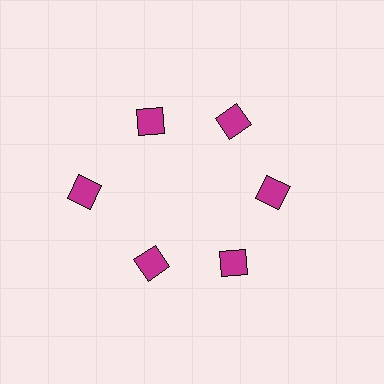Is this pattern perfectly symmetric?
No. The 6 magenta diamonds are arranged in a ring, but one element near the 9 o'clock position is pushed outward from the center, breaking the 6-fold rotational symmetry.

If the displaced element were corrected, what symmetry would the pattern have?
It would have 6-fold rotational symmetry — the pattern would map onto itself every 60 degrees.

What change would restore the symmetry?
The symmetry would be restored by moving it inward, back onto the ring so that all 6 diamonds sit at equal angles and equal distance from the center.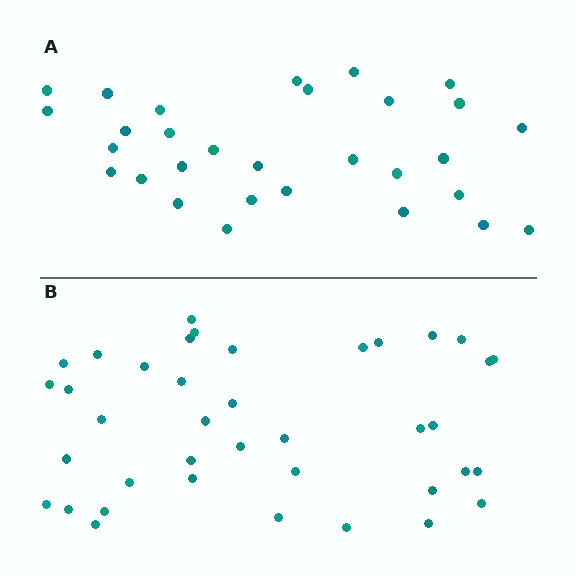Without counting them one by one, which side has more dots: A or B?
Region B (the bottom region) has more dots.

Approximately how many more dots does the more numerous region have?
Region B has roughly 8 or so more dots than region A.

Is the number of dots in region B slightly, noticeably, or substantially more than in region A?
Region B has noticeably more, but not dramatically so. The ratio is roughly 1.3 to 1.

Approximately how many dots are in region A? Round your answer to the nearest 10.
About 30 dots.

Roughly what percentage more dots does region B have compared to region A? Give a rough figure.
About 30% more.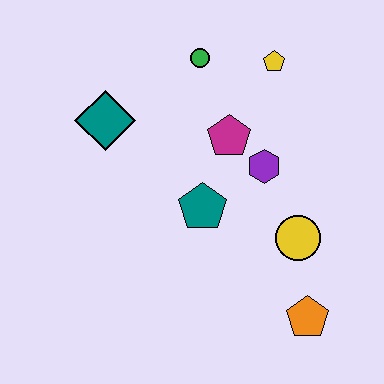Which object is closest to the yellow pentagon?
The green circle is closest to the yellow pentagon.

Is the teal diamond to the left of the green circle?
Yes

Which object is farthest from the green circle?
The orange pentagon is farthest from the green circle.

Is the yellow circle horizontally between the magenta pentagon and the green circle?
No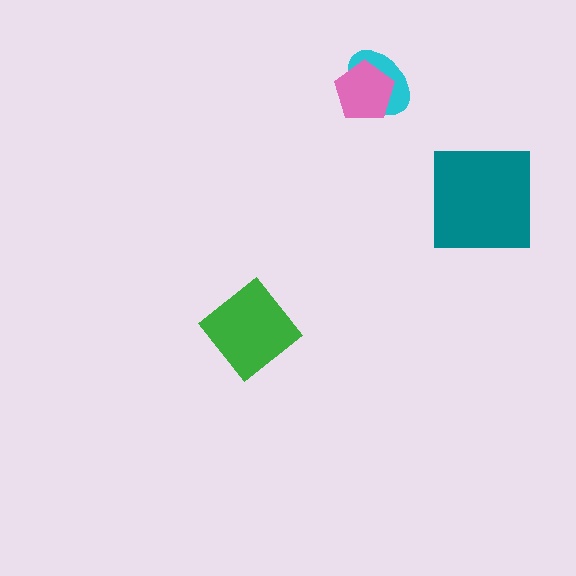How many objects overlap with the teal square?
0 objects overlap with the teal square.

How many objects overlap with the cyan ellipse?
1 object overlaps with the cyan ellipse.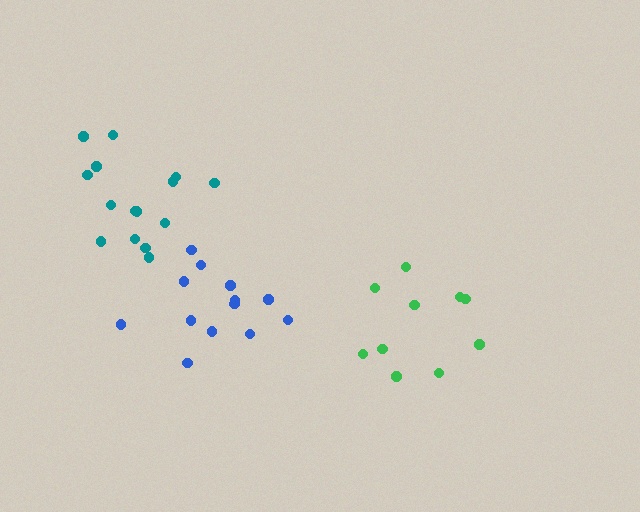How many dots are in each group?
Group 1: 15 dots, Group 2: 10 dots, Group 3: 13 dots (38 total).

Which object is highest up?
The teal cluster is topmost.